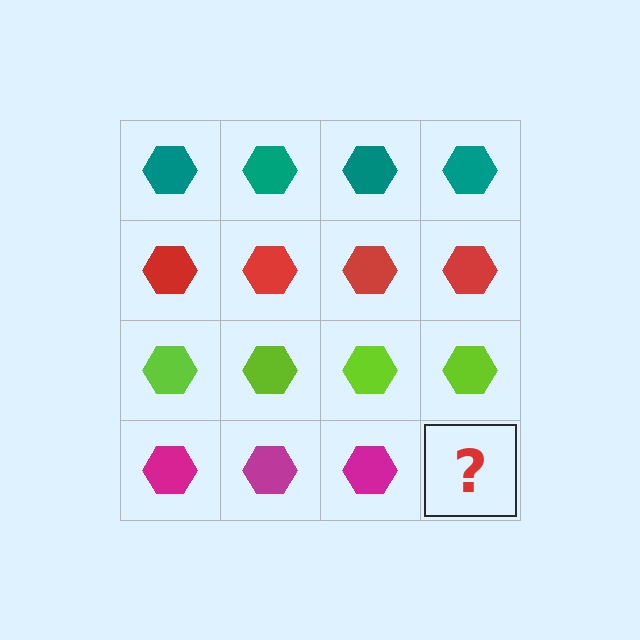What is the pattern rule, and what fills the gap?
The rule is that each row has a consistent color. The gap should be filled with a magenta hexagon.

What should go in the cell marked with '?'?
The missing cell should contain a magenta hexagon.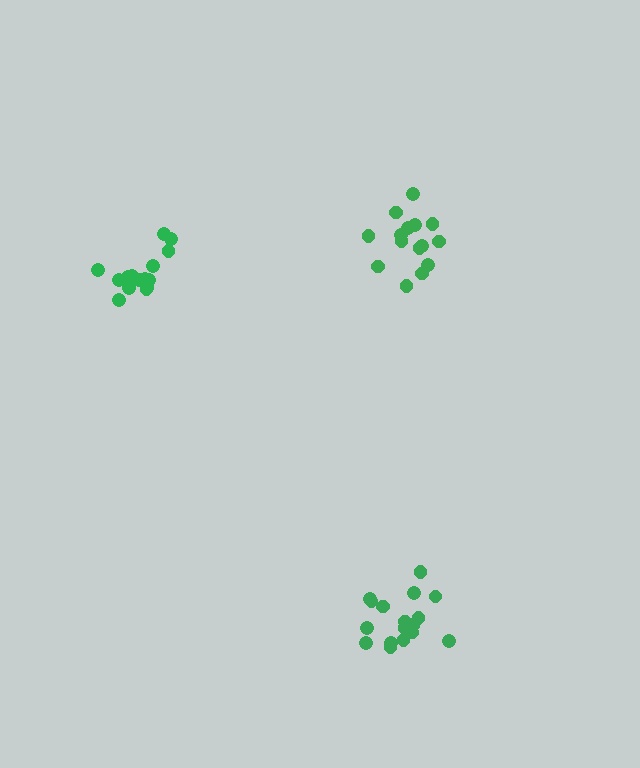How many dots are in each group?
Group 1: 15 dots, Group 2: 15 dots, Group 3: 18 dots (48 total).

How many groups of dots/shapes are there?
There are 3 groups.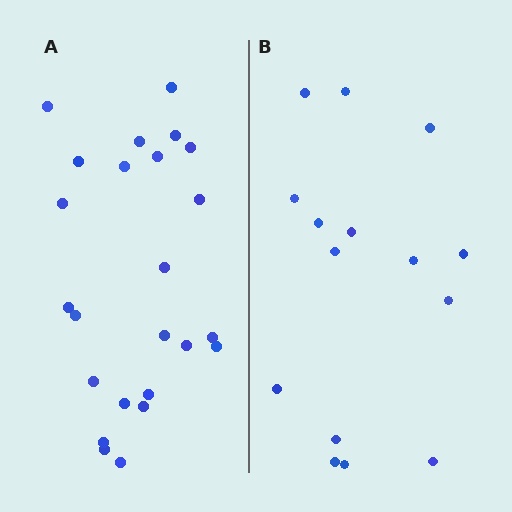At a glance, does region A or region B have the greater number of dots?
Region A (the left region) has more dots.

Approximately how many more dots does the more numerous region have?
Region A has roughly 8 or so more dots than region B.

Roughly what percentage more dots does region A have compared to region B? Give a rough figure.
About 60% more.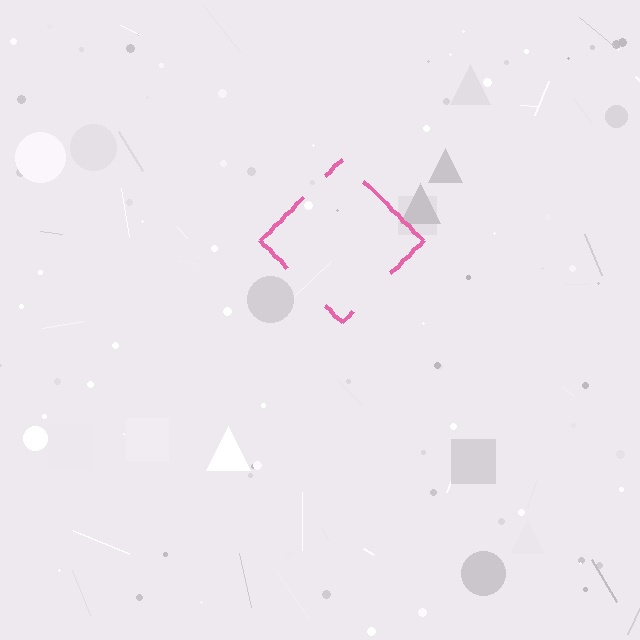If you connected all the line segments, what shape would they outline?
They would outline a diamond.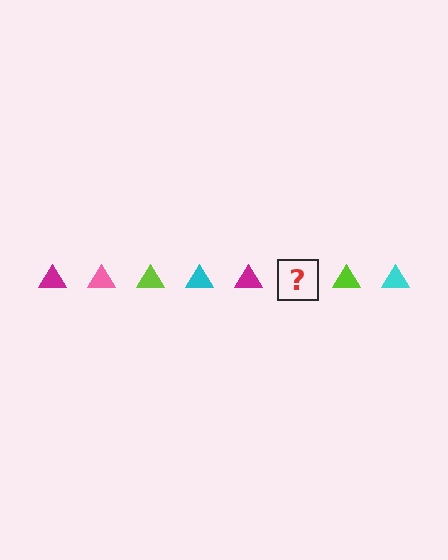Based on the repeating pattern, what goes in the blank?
The blank should be a pink triangle.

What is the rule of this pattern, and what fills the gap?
The rule is that the pattern cycles through magenta, pink, lime, cyan triangles. The gap should be filled with a pink triangle.